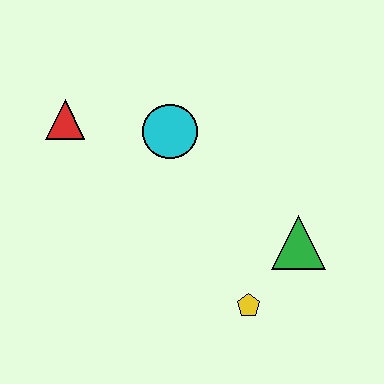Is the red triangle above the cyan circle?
Yes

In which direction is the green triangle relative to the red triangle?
The green triangle is to the right of the red triangle.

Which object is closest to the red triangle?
The cyan circle is closest to the red triangle.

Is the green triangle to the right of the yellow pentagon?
Yes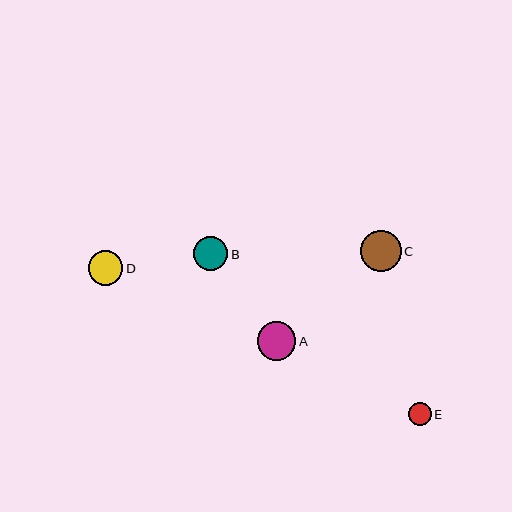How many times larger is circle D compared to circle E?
Circle D is approximately 1.5 times the size of circle E.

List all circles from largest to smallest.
From largest to smallest: C, A, D, B, E.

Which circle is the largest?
Circle C is the largest with a size of approximately 41 pixels.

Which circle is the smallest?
Circle E is the smallest with a size of approximately 23 pixels.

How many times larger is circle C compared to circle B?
Circle C is approximately 1.2 times the size of circle B.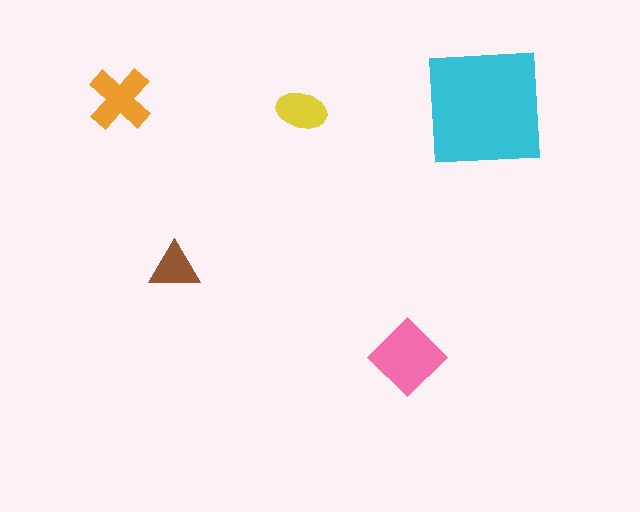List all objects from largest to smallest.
The cyan square, the pink diamond, the orange cross, the yellow ellipse, the brown triangle.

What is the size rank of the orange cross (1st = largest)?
3rd.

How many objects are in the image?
There are 5 objects in the image.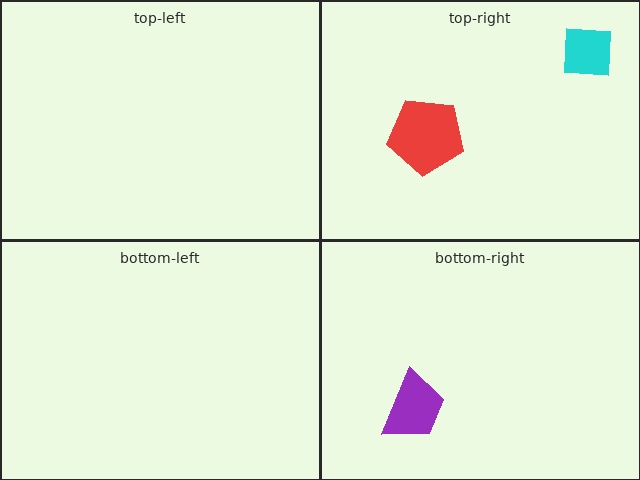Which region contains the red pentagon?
The top-right region.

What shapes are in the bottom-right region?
The purple trapezoid.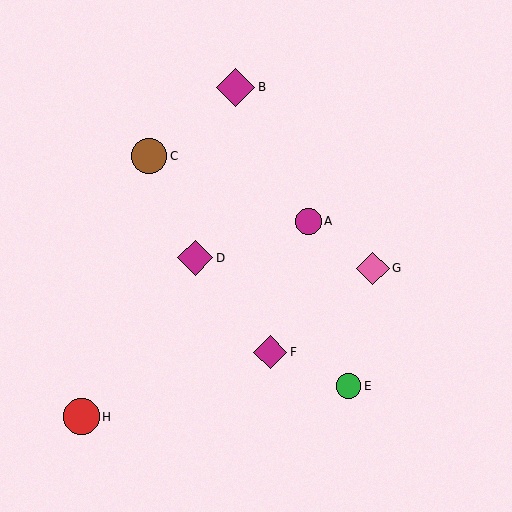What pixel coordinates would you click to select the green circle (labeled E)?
Click at (349, 386) to select the green circle E.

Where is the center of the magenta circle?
The center of the magenta circle is at (308, 221).